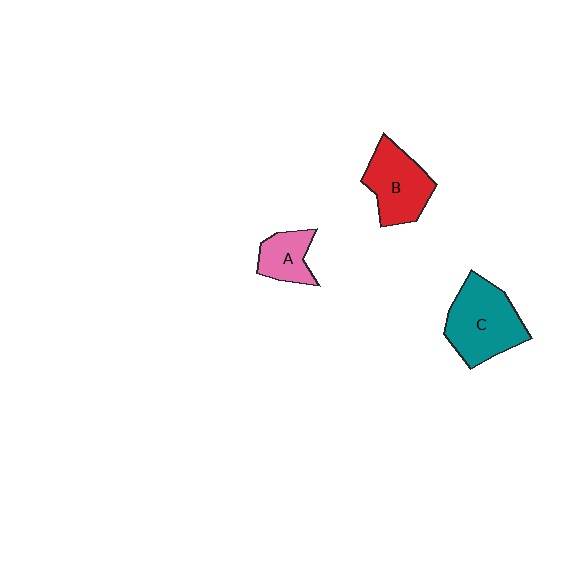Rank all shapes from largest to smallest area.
From largest to smallest: C (teal), B (red), A (pink).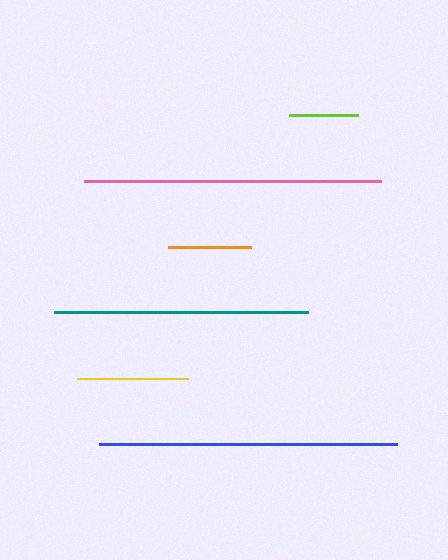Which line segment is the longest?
The blue line is the longest at approximately 299 pixels.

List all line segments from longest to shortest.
From longest to shortest: blue, pink, teal, yellow, orange, lime.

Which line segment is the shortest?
The lime line is the shortest at approximately 69 pixels.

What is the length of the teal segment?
The teal segment is approximately 254 pixels long.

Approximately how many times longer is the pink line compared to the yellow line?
The pink line is approximately 2.7 times the length of the yellow line.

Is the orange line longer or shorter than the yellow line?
The yellow line is longer than the orange line.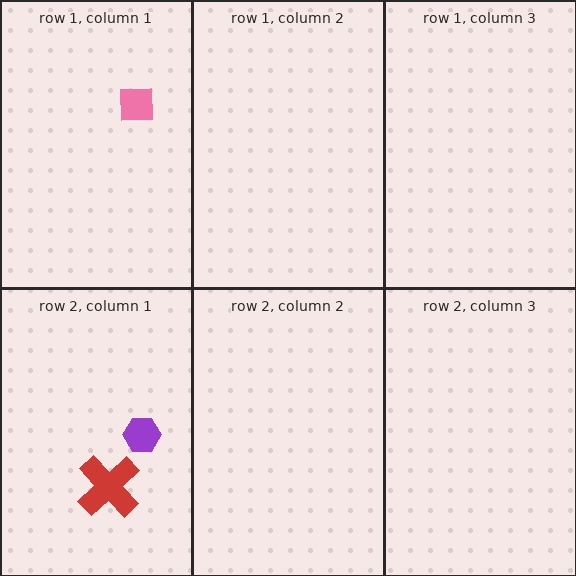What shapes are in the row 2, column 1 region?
The red cross, the purple hexagon.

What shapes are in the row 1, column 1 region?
The pink square.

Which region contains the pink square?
The row 1, column 1 region.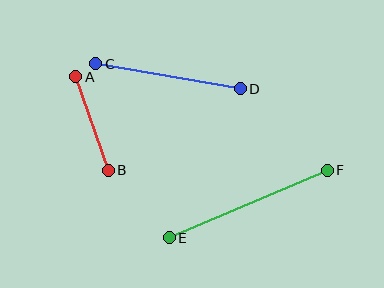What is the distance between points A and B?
The distance is approximately 99 pixels.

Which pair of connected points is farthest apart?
Points E and F are farthest apart.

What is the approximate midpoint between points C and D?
The midpoint is at approximately (168, 76) pixels.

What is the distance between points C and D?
The distance is approximately 147 pixels.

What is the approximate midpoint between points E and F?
The midpoint is at approximately (248, 204) pixels.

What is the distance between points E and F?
The distance is approximately 172 pixels.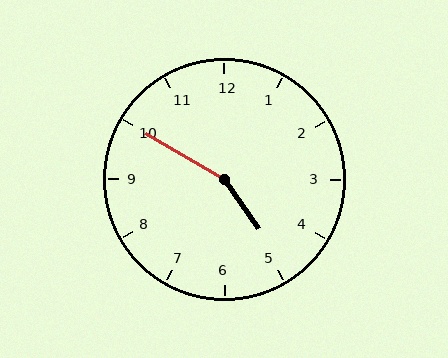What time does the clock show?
4:50.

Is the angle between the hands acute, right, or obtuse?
It is obtuse.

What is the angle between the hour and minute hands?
Approximately 155 degrees.